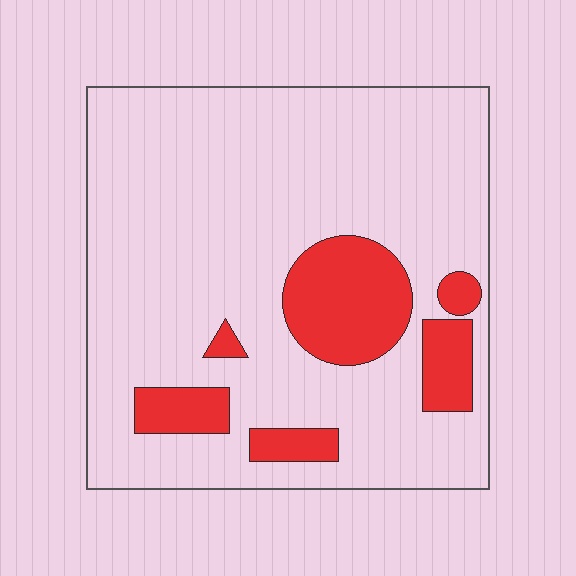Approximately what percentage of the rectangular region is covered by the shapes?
Approximately 15%.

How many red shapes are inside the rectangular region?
6.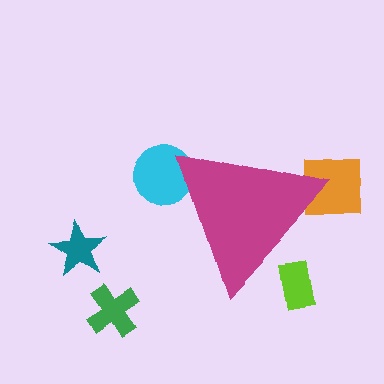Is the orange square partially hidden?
Yes, the orange square is partially hidden behind the magenta triangle.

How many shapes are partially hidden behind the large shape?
3 shapes are partially hidden.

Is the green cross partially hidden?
No, the green cross is fully visible.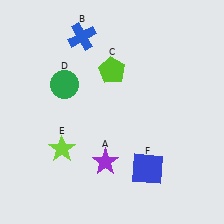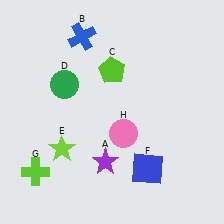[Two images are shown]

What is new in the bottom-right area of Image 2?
A pink circle (H) was added in the bottom-right area of Image 2.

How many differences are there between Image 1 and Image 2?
There are 2 differences between the two images.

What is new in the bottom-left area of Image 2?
A lime cross (G) was added in the bottom-left area of Image 2.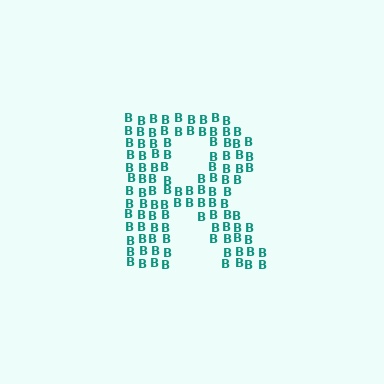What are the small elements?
The small elements are letter B's.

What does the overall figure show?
The overall figure shows the letter R.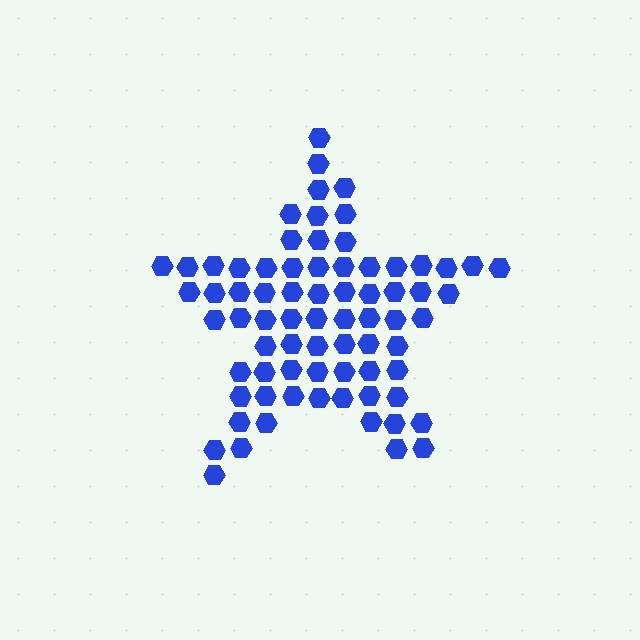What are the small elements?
The small elements are hexagons.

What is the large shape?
The large shape is a star.